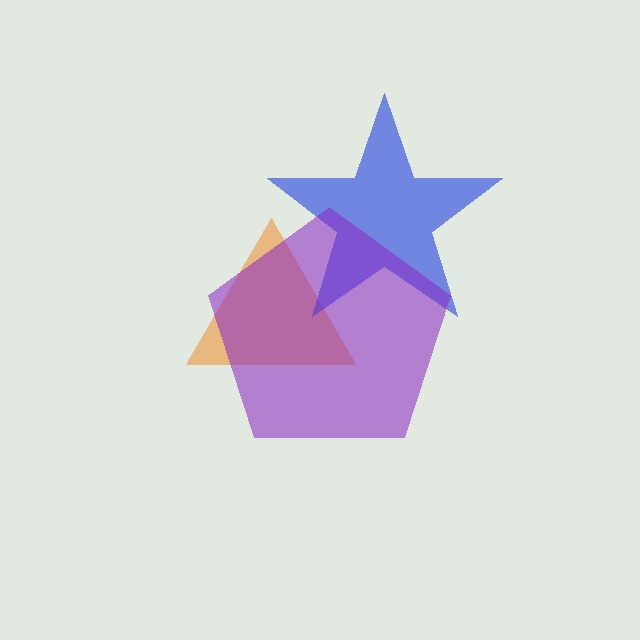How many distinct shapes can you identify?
There are 3 distinct shapes: an orange triangle, a blue star, a purple pentagon.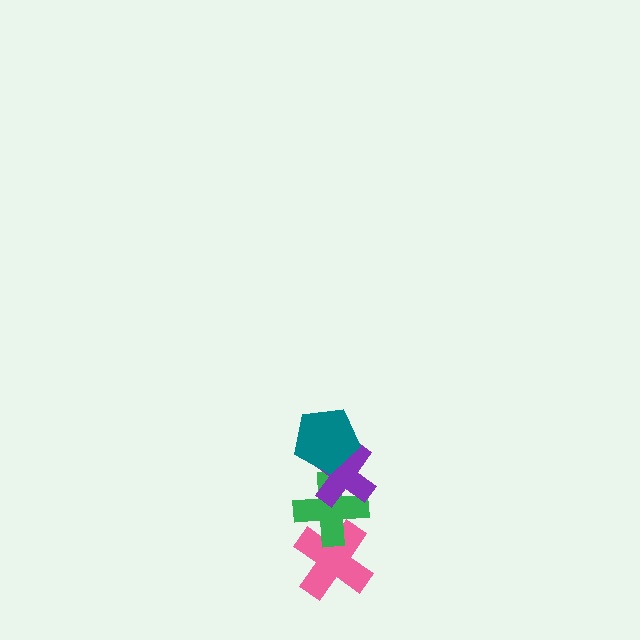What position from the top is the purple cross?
The purple cross is 2nd from the top.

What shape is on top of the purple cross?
The teal pentagon is on top of the purple cross.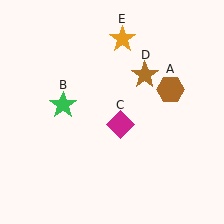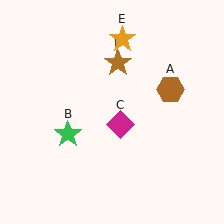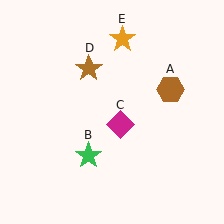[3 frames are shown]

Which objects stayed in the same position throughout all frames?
Brown hexagon (object A) and magenta diamond (object C) and orange star (object E) remained stationary.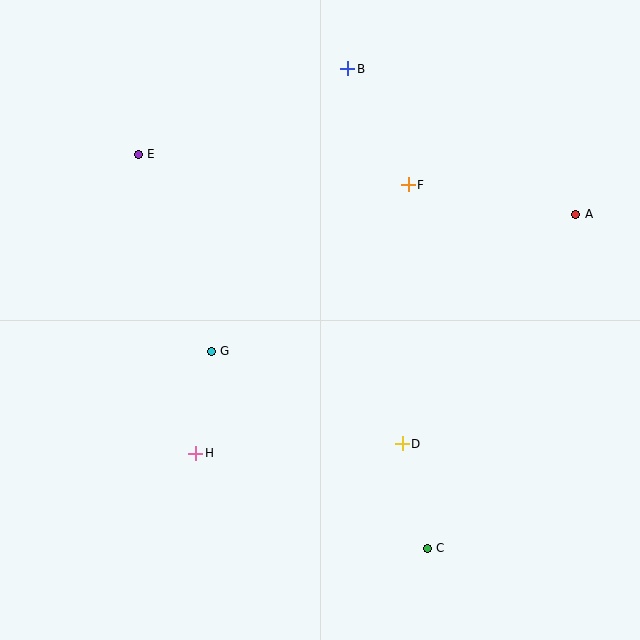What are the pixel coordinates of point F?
Point F is at (408, 185).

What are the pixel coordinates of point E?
Point E is at (138, 154).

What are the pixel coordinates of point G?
Point G is at (211, 351).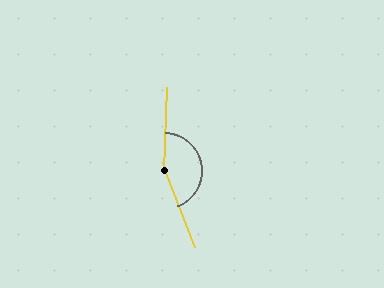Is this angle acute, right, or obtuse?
It is obtuse.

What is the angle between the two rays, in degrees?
Approximately 156 degrees.